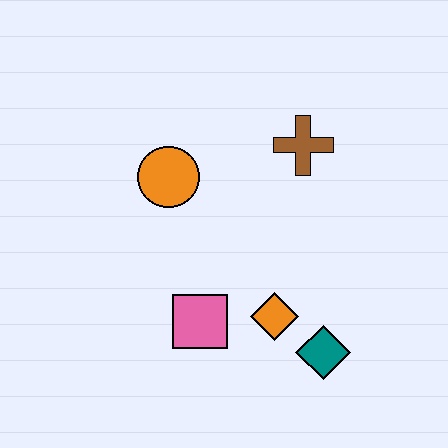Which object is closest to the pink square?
The orange diamond is closest to the pink square.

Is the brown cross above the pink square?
Yes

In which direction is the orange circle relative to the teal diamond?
The orange circle is above the teal diamond.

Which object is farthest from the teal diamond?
The orange circle is farthest from the teal diamond.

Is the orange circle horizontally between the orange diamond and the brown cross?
No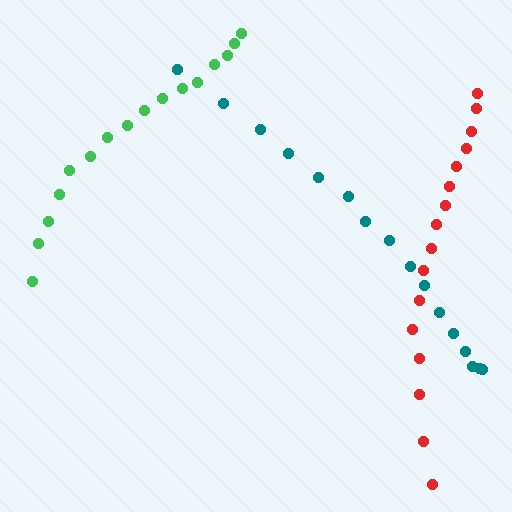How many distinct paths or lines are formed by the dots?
There are 3 distinct paths.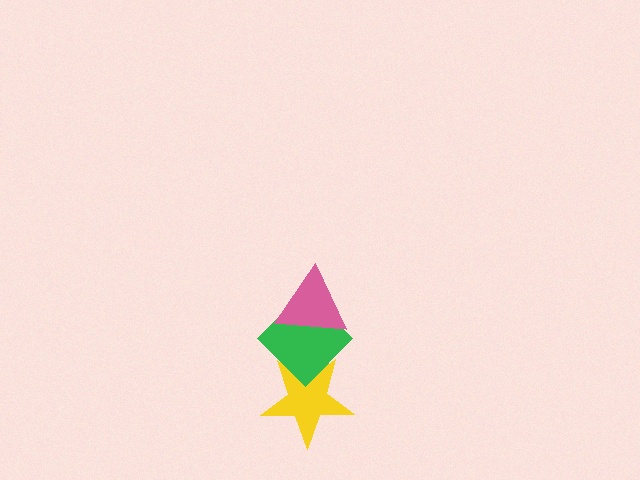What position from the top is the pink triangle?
The pink triangle is 1st from the top.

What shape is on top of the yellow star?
The green diamond is on top of the yellow star.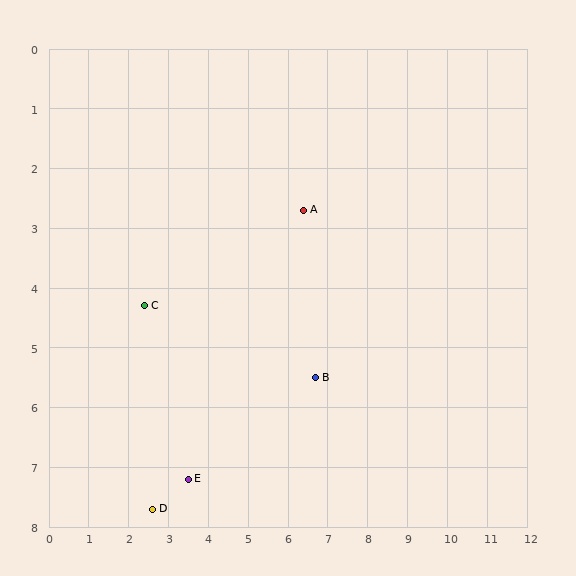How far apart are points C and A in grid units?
Points C and A are about 4.3 grid units apart.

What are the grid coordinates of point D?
Point D is at approximately (2.6, 7.7).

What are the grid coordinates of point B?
Point B is at approximately (6.7, 5.5).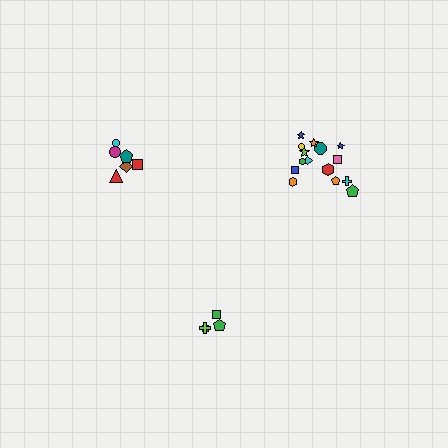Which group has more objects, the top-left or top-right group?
The top-right group.